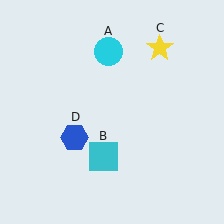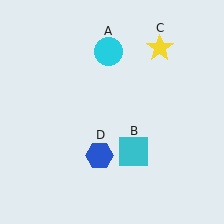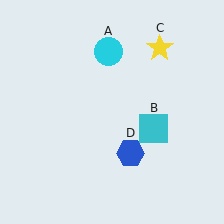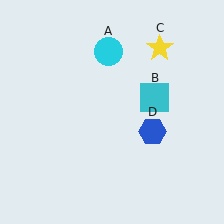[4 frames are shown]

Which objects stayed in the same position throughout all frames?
Cyan circle (object A) and yellow star (object C) remained stationary.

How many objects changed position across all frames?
2 objects changed position: cyan square (object B), blue hexagon (object D).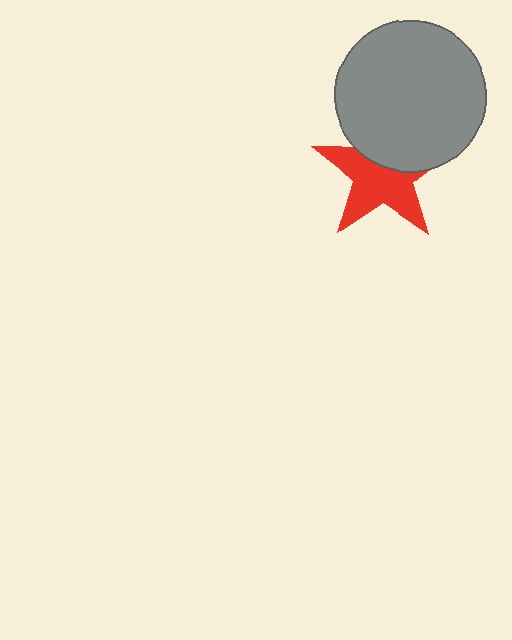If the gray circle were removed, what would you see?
You would see the complete red star.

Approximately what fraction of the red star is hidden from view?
Roughly 39% of the red star is hidden behind the gray circle.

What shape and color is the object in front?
The object in front is a gray circle.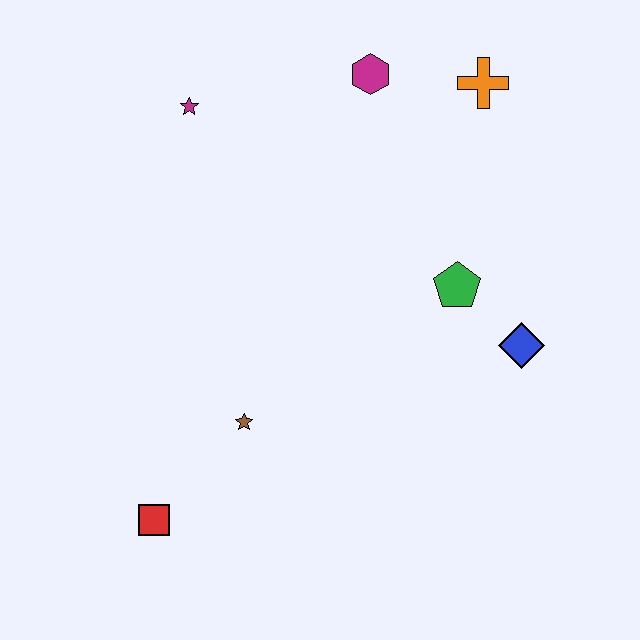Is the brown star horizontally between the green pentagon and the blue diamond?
No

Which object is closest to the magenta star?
The magenta hexagon is closest to the magenta star.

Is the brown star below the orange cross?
Yes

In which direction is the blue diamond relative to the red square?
The blue diamond is to the right of the red square.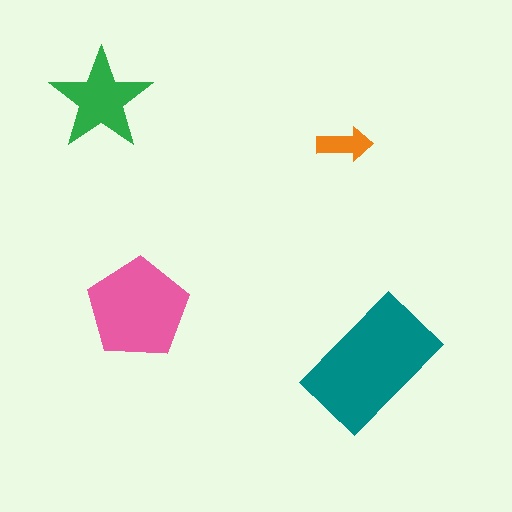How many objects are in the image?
There are 4 objects in the image.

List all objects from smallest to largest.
The orange arrow, the green star, the pink pentagon, the teal rectangle.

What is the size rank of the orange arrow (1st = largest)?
4th.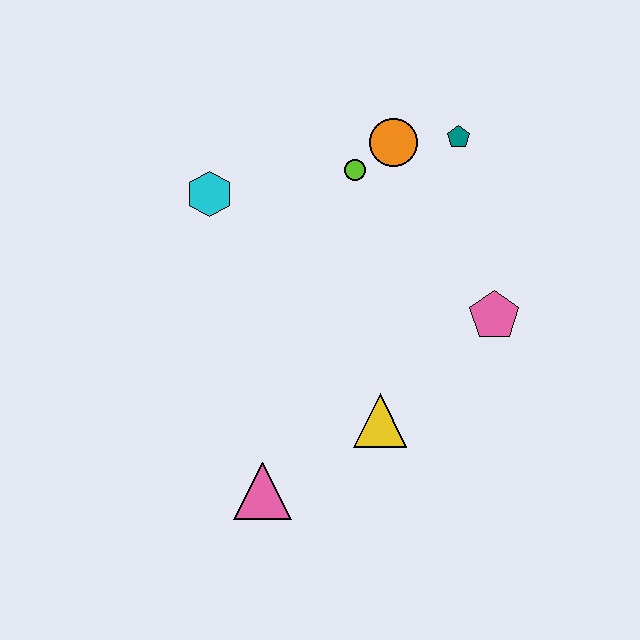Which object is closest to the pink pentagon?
The yellow triangle is closest to the pink pentagon.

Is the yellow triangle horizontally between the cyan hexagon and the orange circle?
Yes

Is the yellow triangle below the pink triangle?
No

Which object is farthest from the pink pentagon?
The cyan hexagon is farthest from the pink pentagon.